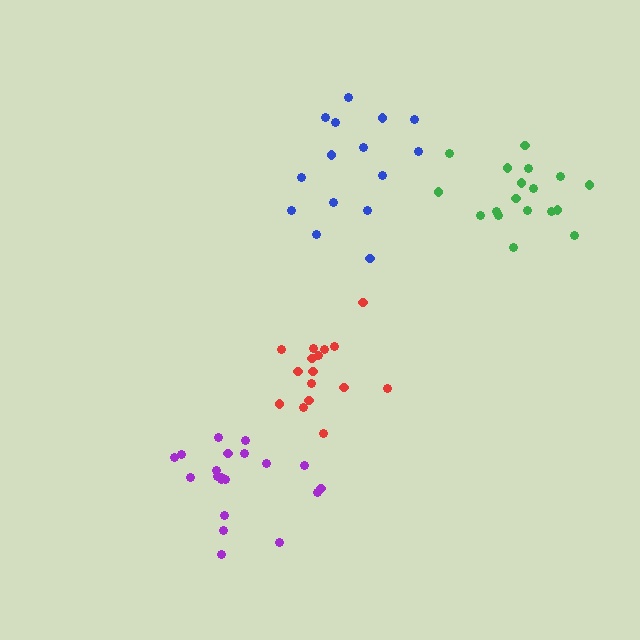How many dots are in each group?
Group 1: 18 dots, Group 2: 16 dots, Group 3: 15 dots, Group 4: 20 dots (69 total).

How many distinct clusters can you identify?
There are 4 distinct clusters.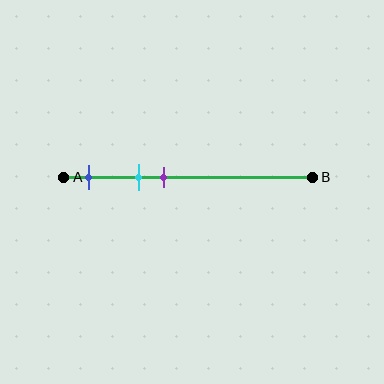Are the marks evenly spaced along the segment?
Yes, the marks are approximately evenly spaced.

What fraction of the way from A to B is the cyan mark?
The cyan mark is approximately 30% (0.3) of the way from A to B.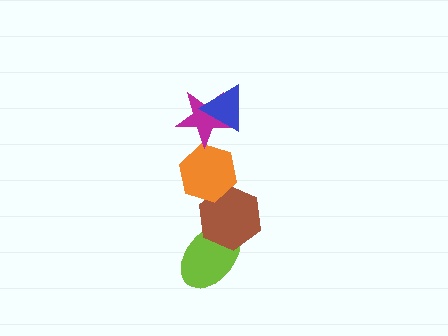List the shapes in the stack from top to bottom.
From top to bottom: the blue triangle, the magenta star, the orange hexagon, the brown hexagon, the lime ellipse.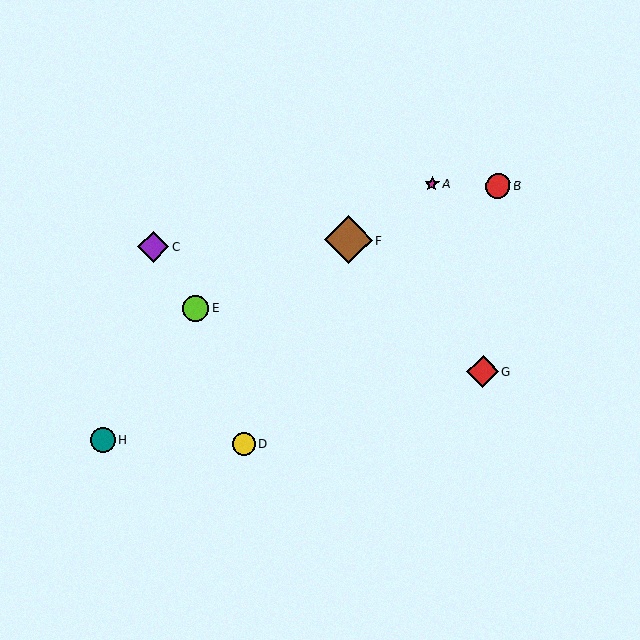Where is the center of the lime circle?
The center of the lime circle is at (196, 308).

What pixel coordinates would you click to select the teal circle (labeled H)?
Click at (102, 440) to select the teal circle H.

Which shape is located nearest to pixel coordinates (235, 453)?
The yellow circle (labeled D) at (243, 444) is nearest to that location.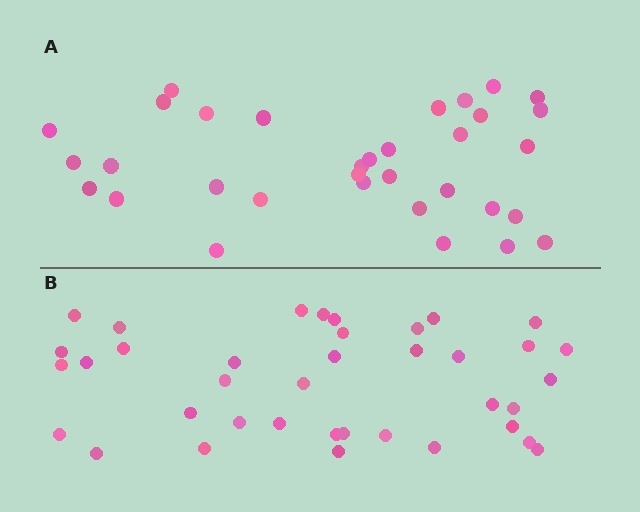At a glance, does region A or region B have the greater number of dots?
Region B (the bottom region) has more dots.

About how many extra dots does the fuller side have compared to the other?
Region B has about 5 more dots than region A.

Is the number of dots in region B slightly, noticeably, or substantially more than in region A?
Region B has only slightly more — the two regions are fairly close. The ratio is roughly 1.2 to 1.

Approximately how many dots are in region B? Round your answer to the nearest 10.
About 40 dots. (The exact count is 38, which rounds to 40.)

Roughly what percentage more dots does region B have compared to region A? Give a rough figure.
About 15% more.